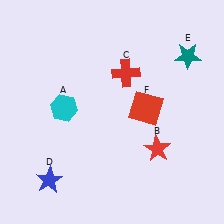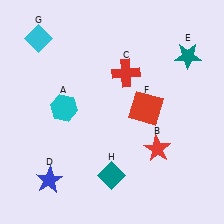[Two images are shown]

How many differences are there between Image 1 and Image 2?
There are 2 differences between the two images.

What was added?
A cyan diamond (G), a teal diamond (H) were added in Image 2.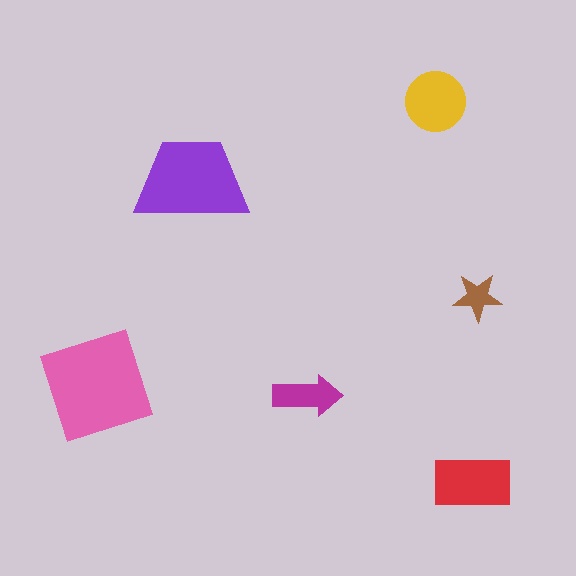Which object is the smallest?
The brown star.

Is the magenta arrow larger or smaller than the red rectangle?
Smaller.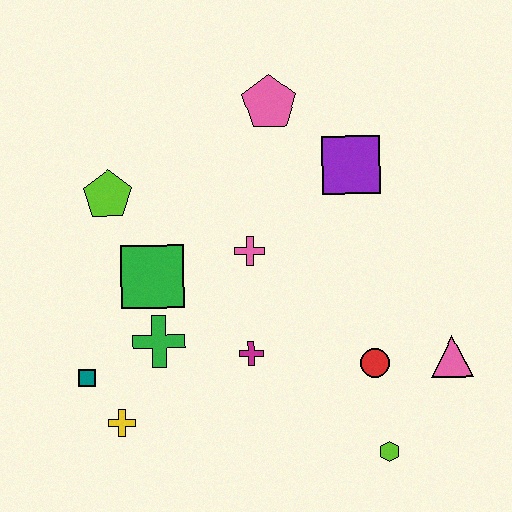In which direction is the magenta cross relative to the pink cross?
The magenta cross is below the pink cross.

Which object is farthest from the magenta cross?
The pink pentagon is farthest from the magenta cross.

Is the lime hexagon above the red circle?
No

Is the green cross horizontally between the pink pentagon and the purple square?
No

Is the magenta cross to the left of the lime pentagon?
No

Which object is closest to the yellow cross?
The teal square is closest to the yellow cross.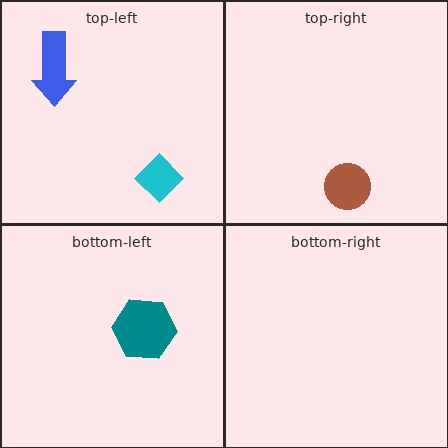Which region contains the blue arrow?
The top-left region.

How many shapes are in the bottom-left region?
1.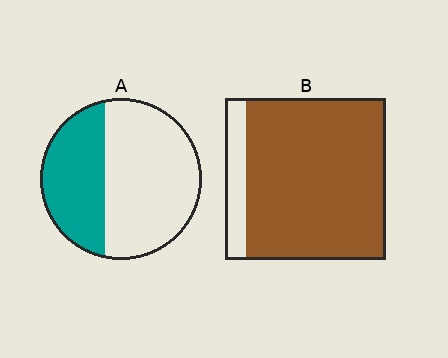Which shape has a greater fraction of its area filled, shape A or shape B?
Shape B.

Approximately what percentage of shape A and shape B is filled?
A is approximately 35% and B is approximately 85%.